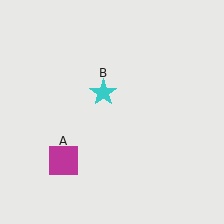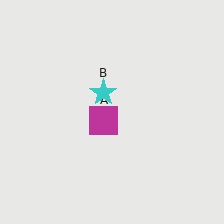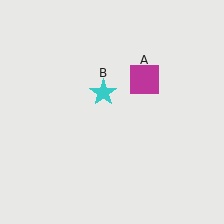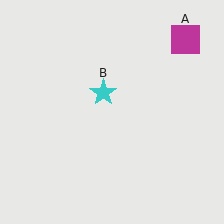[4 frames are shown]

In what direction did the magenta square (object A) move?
The magenta square (object A) moved up and to the right.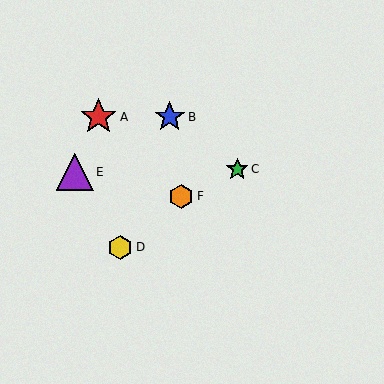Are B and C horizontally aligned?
No, B is at y≈117 and C is at y≈169.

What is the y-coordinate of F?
Object F is at y≈196.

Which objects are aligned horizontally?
Objects A, B are aligned horizontally.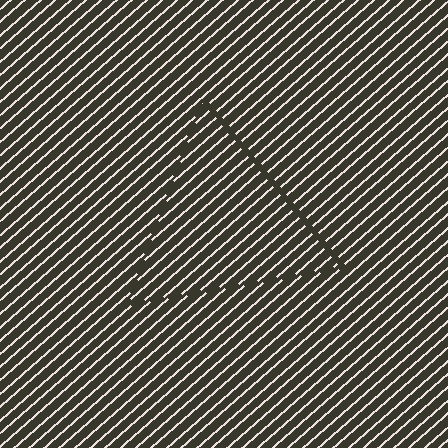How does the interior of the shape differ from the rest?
The interior of the shape contains the same grating, shifted by half a period — the contour is defined by the phase discontinuity where line-ends from the inner and outer gratings abut.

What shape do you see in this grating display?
An illusory triangle. The interior of the shape contains the same grating, shifted by half a period — the contour is defined by the phase discontinuity where line-ends from the inner and outer gratings abut.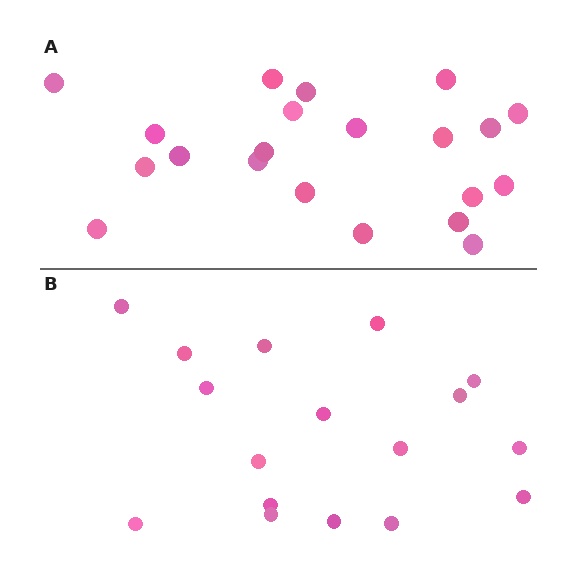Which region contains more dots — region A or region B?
Region A (the top region) has more dots.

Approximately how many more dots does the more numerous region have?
Region A has about 4 more dots than region B.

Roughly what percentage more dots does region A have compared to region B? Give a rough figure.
About 25% more.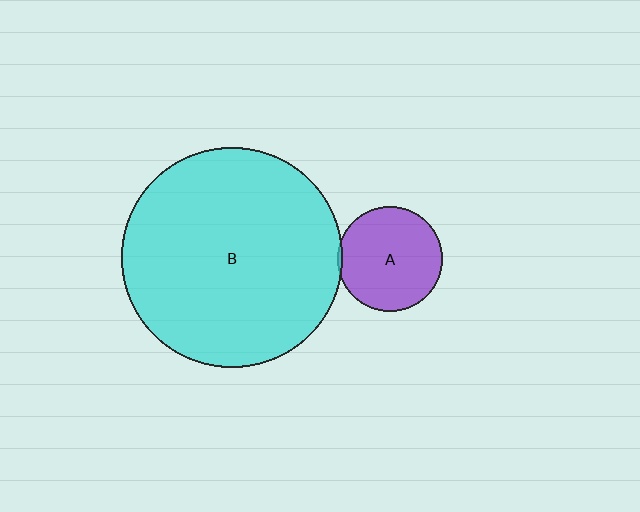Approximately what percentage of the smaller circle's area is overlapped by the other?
Approximately 5%.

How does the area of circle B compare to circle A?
Approximately 4.4 times.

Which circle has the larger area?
Circle B (cyan).